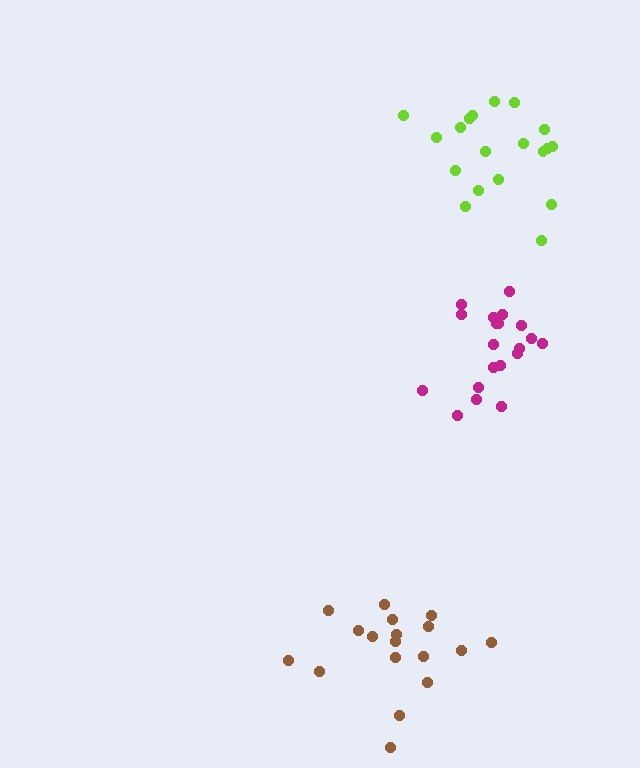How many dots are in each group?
Group 1: 20 dots, Group 2: 19 dots, Group 3: 18 dots (57 total).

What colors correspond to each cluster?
The clusters are colored: magenta, lime, brown.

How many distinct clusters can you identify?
There are 3 distinct clusters.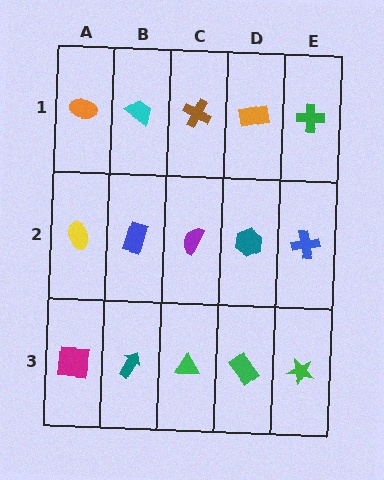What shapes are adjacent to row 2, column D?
An orange rectangle (row 1, column D), a green rectangle (row 3, column D), a purple semicircle (row 2, column C), a blue cross (row 2, column E).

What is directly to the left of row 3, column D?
A green triangle.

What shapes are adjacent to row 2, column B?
A cyan trapezoid (row 1, column B), a teal arrow (row 3, column B), a yellow ellipse (row 2, column A), a purple semicircle (row 2, column C).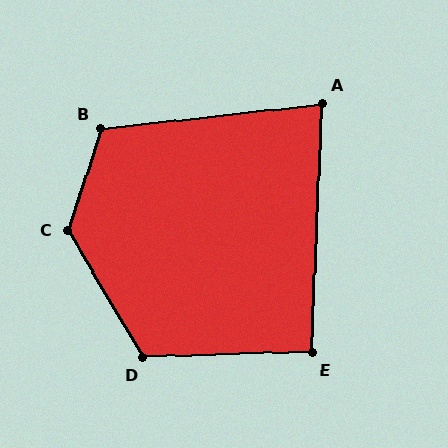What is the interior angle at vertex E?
Approximately 94 degrees (approximately right).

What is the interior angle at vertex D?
Approximately 119 degrees (obtuse).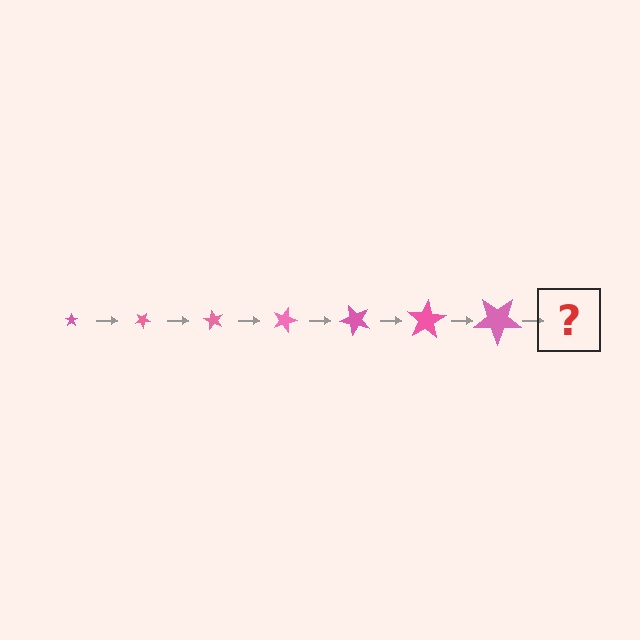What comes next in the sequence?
The next element should be a star, larger than the previous one and rotated 210 degrees from the start.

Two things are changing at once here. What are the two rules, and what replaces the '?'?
The two rules are that the star grows larger each step and it rotates 30 degrees each step. The '?' should be a star, larger than the previous one and rotated 210 degrees from the start.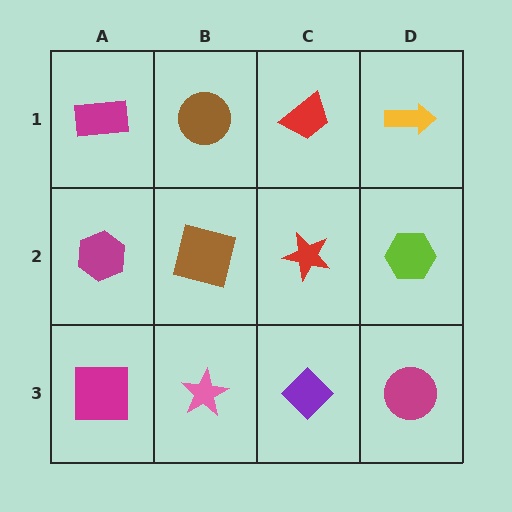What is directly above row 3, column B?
A brown square.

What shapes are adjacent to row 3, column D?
A lime hexagon (row 2, column D), a purple diamond (row 3, column C).